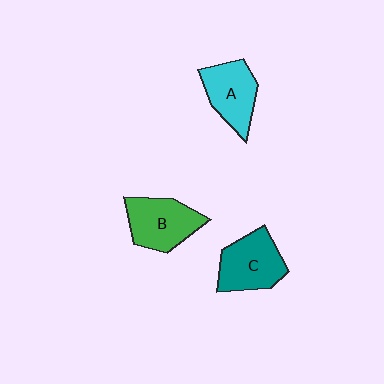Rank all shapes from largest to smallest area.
From largest to smallest: B (green), C (teal), A (cyan).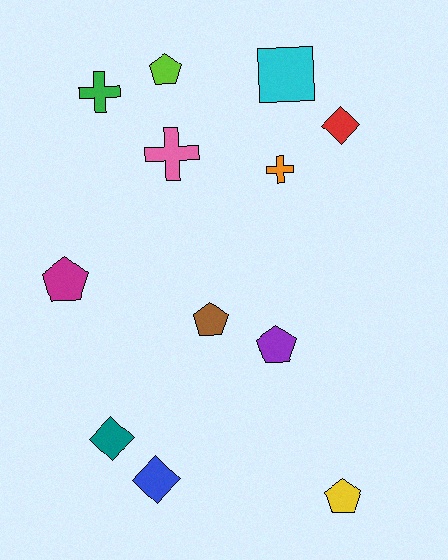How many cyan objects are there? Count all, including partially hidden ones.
There is 1 cyan object.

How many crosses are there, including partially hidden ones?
There are 3 crosses.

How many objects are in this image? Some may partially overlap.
There are 12 objects.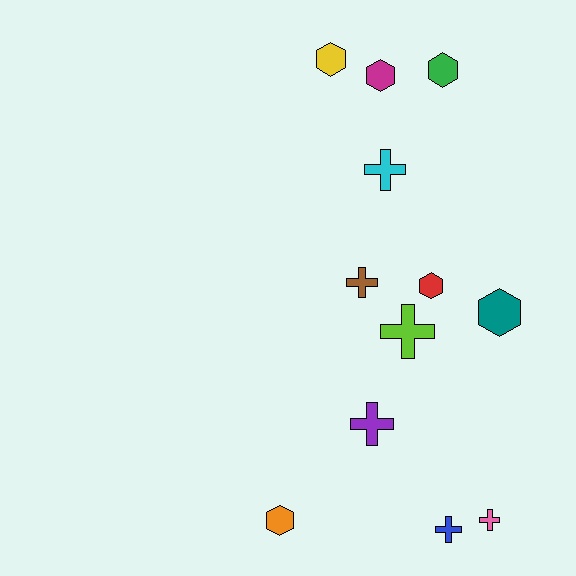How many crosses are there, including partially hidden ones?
There are 6 crosses.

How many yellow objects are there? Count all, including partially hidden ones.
There is 1 yellow object.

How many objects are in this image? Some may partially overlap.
There are 12 objects.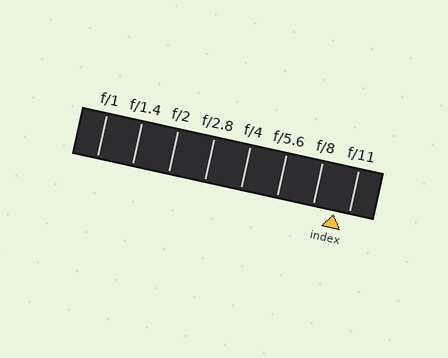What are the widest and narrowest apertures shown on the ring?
The widest aperture shown is f/1 and the narrowest is f/11.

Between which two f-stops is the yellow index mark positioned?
The index mark is between f/8 and f/11.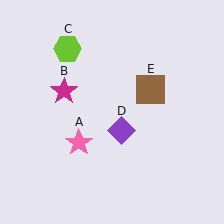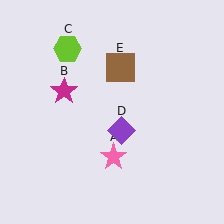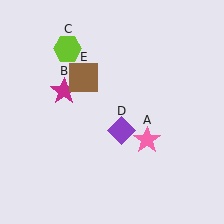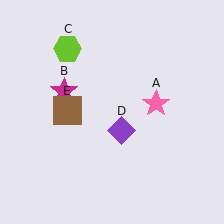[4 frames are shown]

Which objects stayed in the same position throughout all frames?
Magenta star (object B) and lime hexagon (object C) and purple diamond (object D) remained stationary.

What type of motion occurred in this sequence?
The pink star (object A), brown square (object E) rotated counterclockwise around the center of the scene.